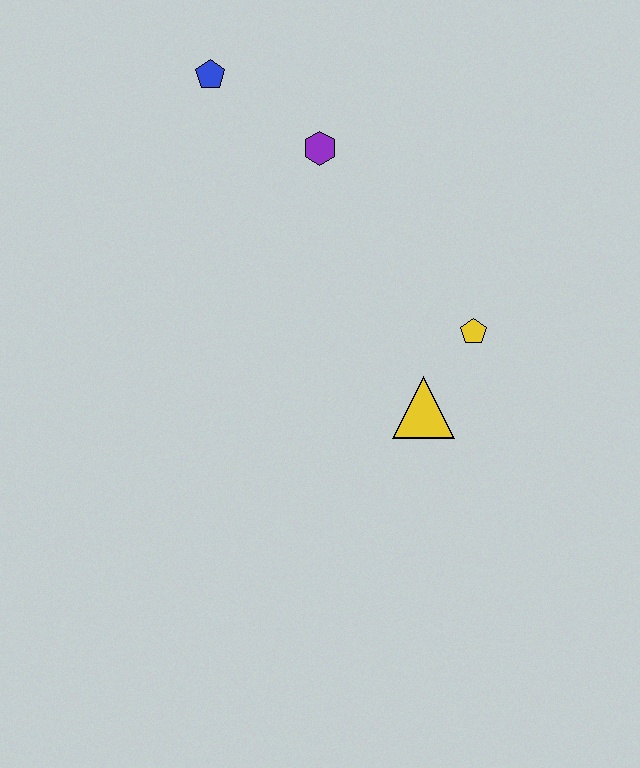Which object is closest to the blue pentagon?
The purple hexagon is closest to the blue pentagon.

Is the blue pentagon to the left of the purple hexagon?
Yes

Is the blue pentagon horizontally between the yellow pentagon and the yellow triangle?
No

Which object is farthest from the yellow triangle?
The blue pentagon is farthest from the yellow triangle.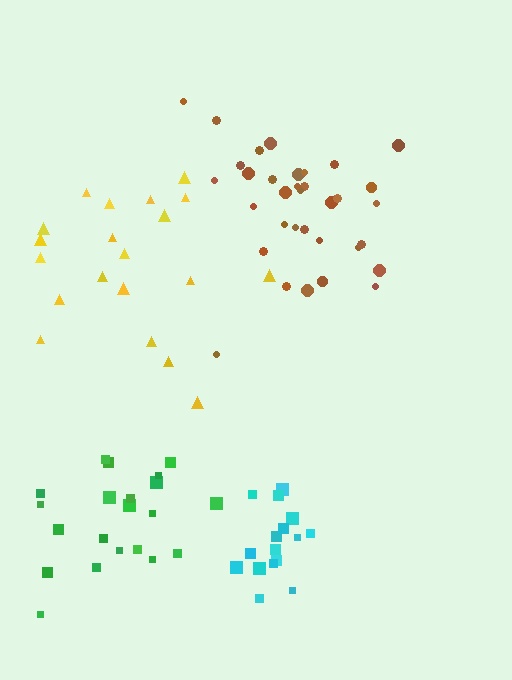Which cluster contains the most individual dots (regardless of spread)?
Brown (34).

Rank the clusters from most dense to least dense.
cyan, brown, green, yellow.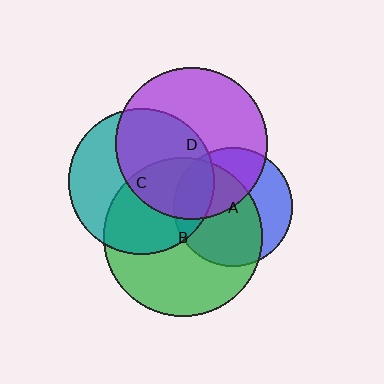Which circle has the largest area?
Circle B (green).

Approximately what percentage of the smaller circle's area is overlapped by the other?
Approximately 50%.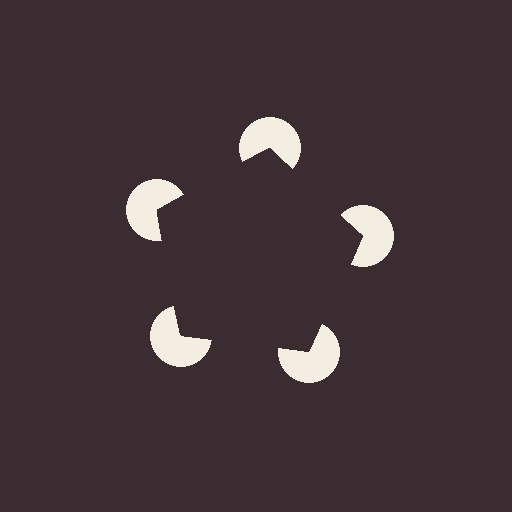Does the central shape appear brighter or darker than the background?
It typically appears slightly darker than the background, even though no actual brightness change is drawn.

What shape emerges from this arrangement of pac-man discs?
An illusory pentagon — its edges are inferred from the aligned wedge cuts in the pac-man discs, not physically drawn.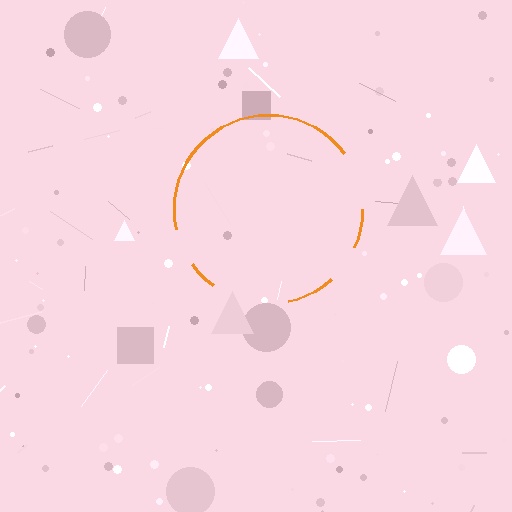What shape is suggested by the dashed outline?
The dashed outline suggests a circle.